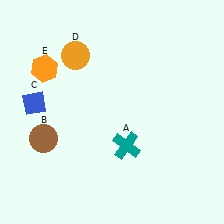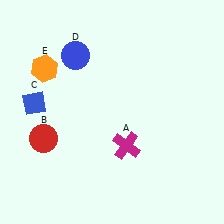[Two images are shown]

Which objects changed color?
A changed from teal to magenta. B changed from brown to red. D changed from orange to blue.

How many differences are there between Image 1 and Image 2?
There are 3 differences between the two images.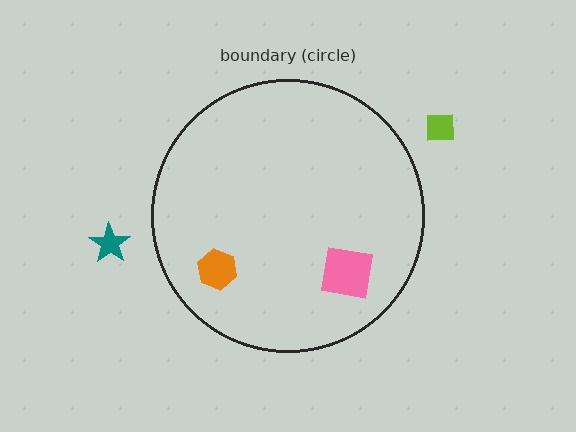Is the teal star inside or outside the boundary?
Outside.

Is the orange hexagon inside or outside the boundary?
Inside.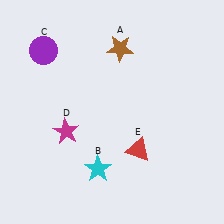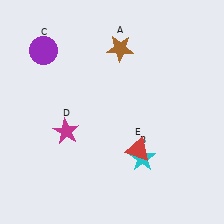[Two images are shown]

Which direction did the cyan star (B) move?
The cyan star (B) moved right.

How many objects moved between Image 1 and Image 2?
1 object moved between the two images.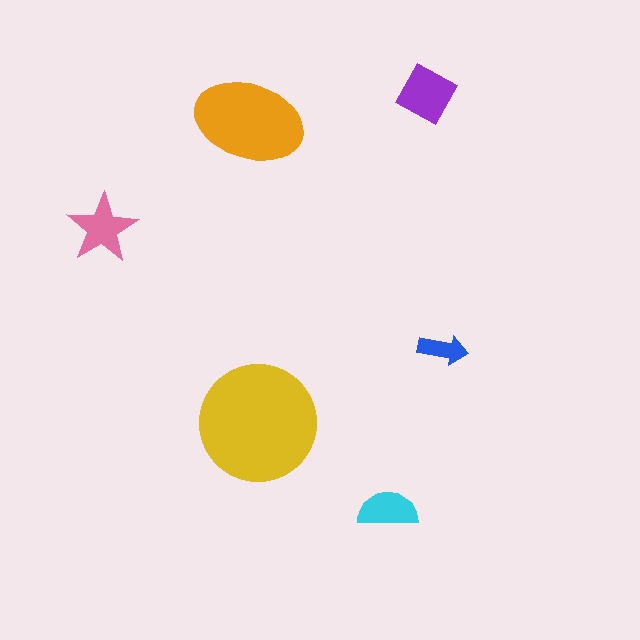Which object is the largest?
The yellow circle.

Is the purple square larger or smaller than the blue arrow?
Larger.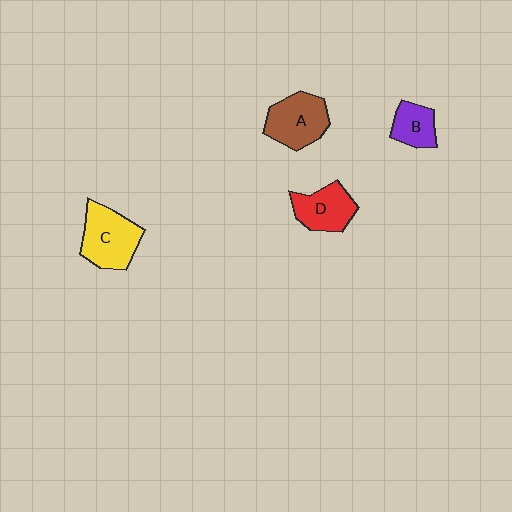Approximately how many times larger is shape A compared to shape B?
Approximately 1.6 times.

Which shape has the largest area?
Shape C (yellow).